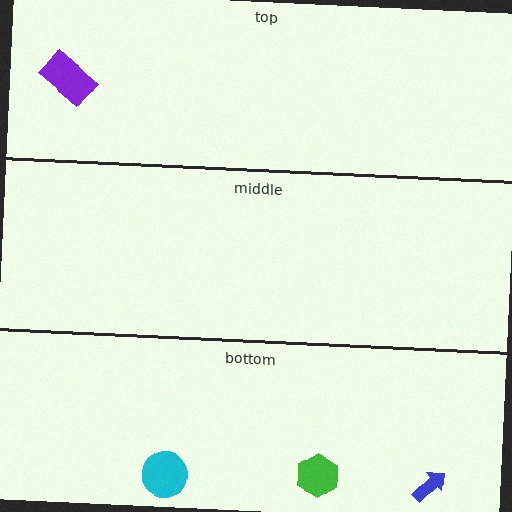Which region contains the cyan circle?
The bottom region.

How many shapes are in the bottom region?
3.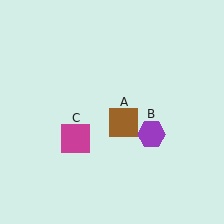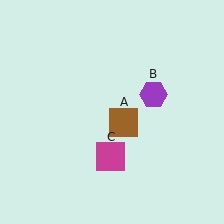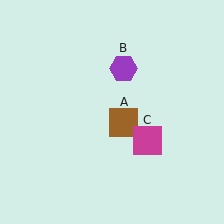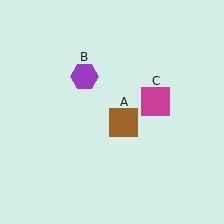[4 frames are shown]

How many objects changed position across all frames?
2 objects changed position: purple hexagon (object B), magenta square (object C).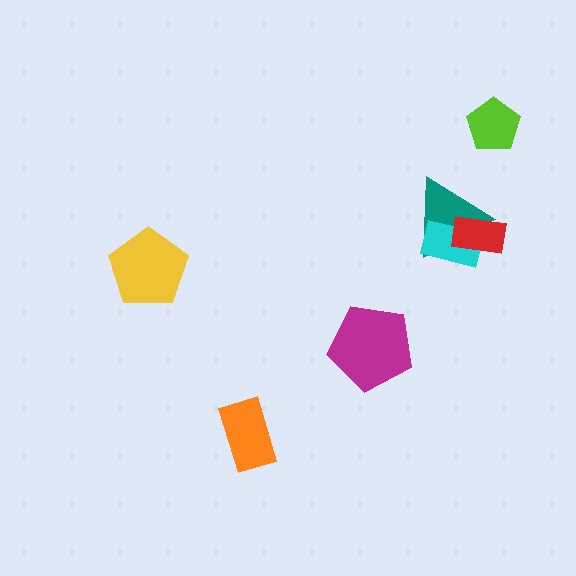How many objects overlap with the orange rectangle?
0 objects overlap with the orange rectangle.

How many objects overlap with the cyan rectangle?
2 objects overlap with the cyan rectangle.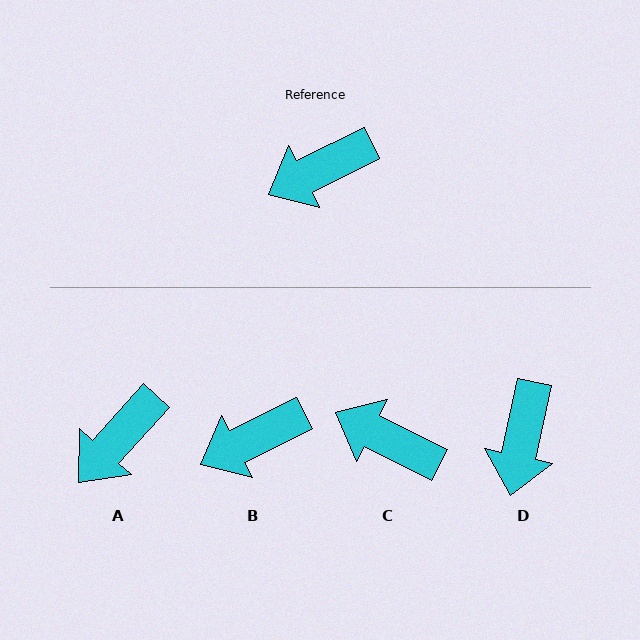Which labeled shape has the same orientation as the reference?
B.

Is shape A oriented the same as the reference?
No, it is off by about 22 degrees.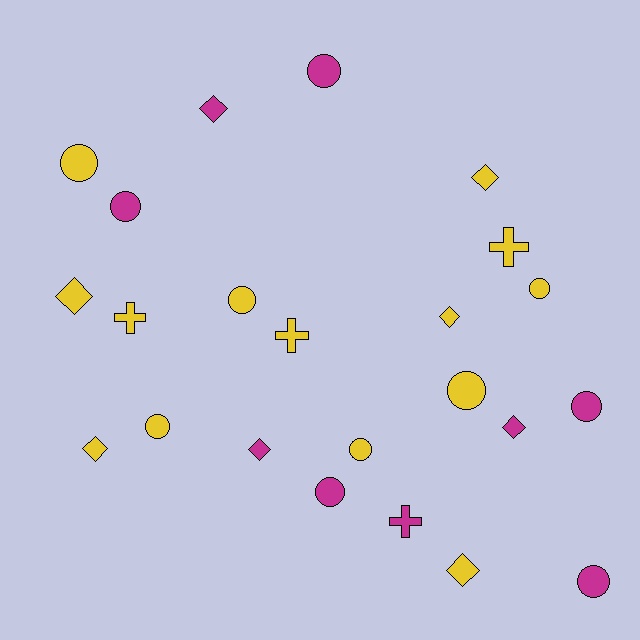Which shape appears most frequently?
Circle, with 11 objects.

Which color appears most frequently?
Yellow, with 14 objects.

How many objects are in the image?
There are 23 objects.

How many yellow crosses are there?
There are 3 yellow crosses.